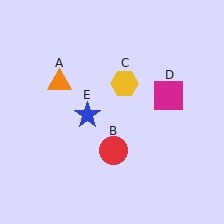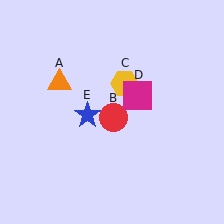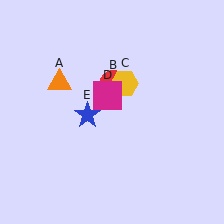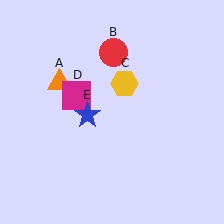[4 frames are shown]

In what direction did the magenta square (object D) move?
The magenta square (object D) moved left.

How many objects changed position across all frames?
2 objects changed position: red circle (object B), magenta square (object D).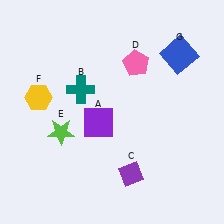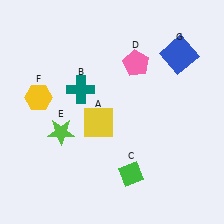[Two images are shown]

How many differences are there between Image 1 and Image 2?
There are 2 differences between the two images.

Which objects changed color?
A changed from purple to yellow. C changed from purple to green.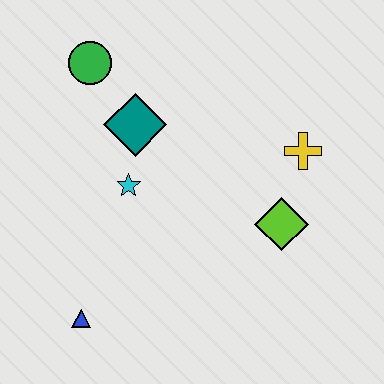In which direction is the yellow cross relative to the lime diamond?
The yellow cross is above the lime diamond.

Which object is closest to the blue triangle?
The cyan star is closest to the blue triangle.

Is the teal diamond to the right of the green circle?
Yes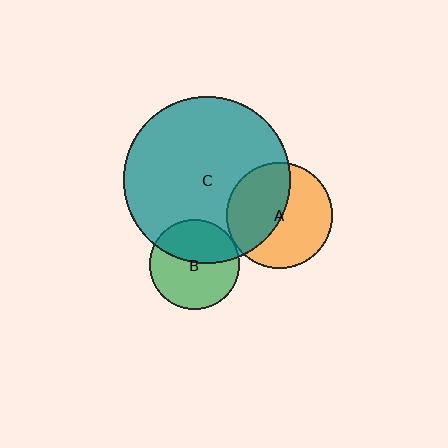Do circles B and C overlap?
Yes.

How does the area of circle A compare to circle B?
Approximately 1.4 times.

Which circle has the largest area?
Circle C (teal).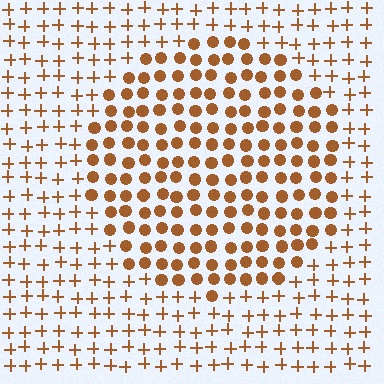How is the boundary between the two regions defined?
The boundary is defined by a change in element shape: circles inside vs. plus signs outside. All elements share the same color and spacing.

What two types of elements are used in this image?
The image uses circles inside the circle region and plus signs outside it.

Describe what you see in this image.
The image is filled with small brown elements arranged in a uniform grid. A circle-shaped region contains circles, while the surrounding area contains plus signs. The boundary is defined purely by the change in element shape.